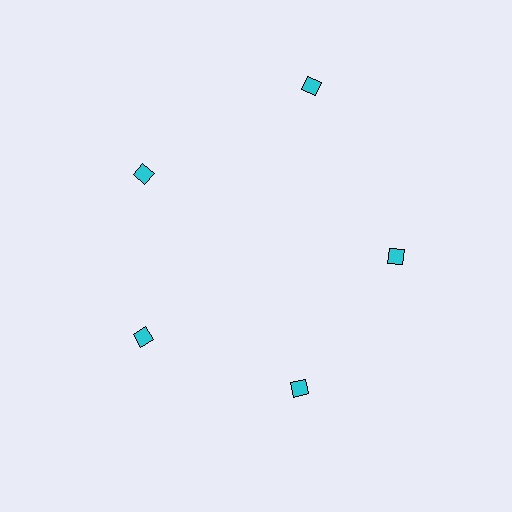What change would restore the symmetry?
The symmetry would be restored by moving it inward, back onto the ring so that all 5 diamonds sit at equal angles and equal distance from the center.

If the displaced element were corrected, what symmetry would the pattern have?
It would have 5-fold rotational symmetry — the pattern would map onto itself every 72 degrees.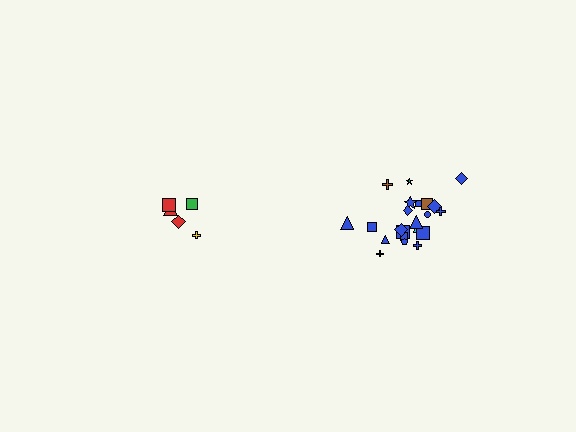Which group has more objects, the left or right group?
The right group.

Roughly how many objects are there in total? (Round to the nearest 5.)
Roughly 25 objects in total.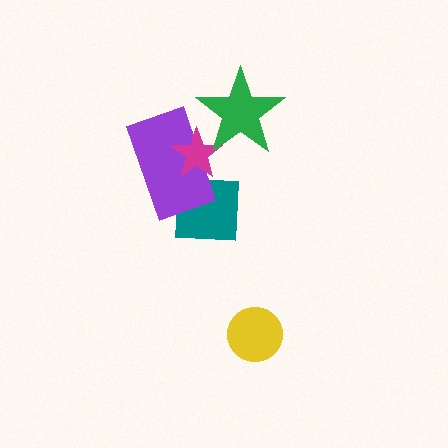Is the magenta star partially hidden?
Yes, it is partially covered by another shape.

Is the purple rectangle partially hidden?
Yes, it is partially covered by another shape.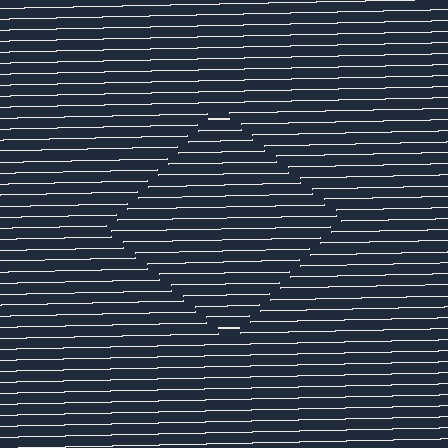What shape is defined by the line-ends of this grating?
An illusory square. The interior of the shape contains the same grating, shifted by half a period — the contour is defined by the phase discontinuity where line-ends from the inner and outer gratings abut.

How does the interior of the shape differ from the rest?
The interior of the shape contains the same grating, shifted by half a period — the contour is defined by the phase discontinuity where line-ends from the inner and outer gratings abut.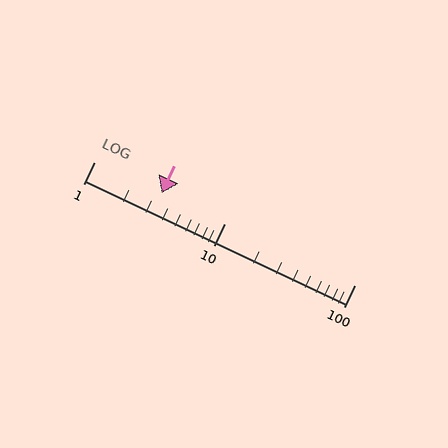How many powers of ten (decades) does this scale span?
The scale spans 2 decades, from 1 to 100.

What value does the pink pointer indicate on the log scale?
The pointer indicates approximately 3.3.